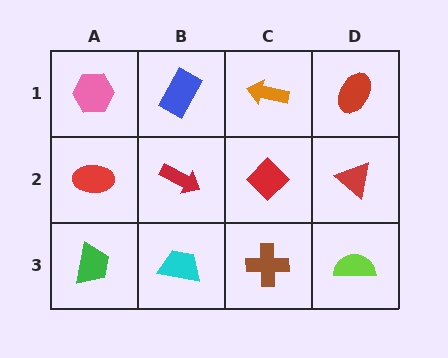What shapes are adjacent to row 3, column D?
A red triangle (row 2, column D), a brown cross (row 3, column C).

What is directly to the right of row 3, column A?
A cyan trapezoid.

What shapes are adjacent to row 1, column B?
A red arrow (row 2, column B), a pink hexagon (row 1, column A), an orange arrow (row 1, column C).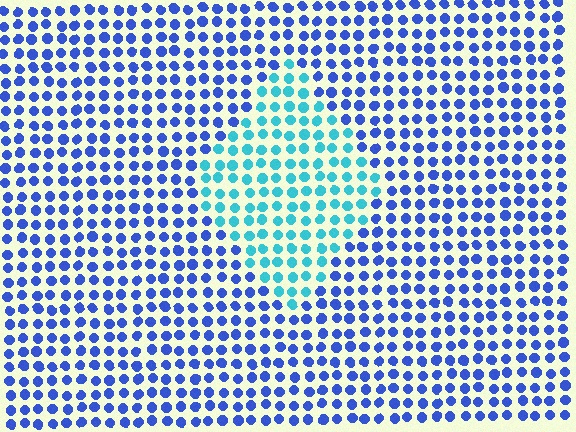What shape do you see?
I see a diamond.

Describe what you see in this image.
The image is filled with small blue elements in a uniform arrangement. A diamond-shaped region is visible where the elements are tinted to a slightly different hue, forming a subtle color boundary.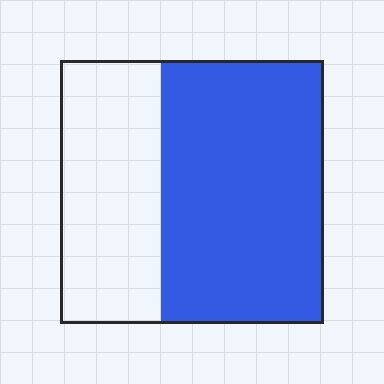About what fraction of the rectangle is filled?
About five eighths (5/8).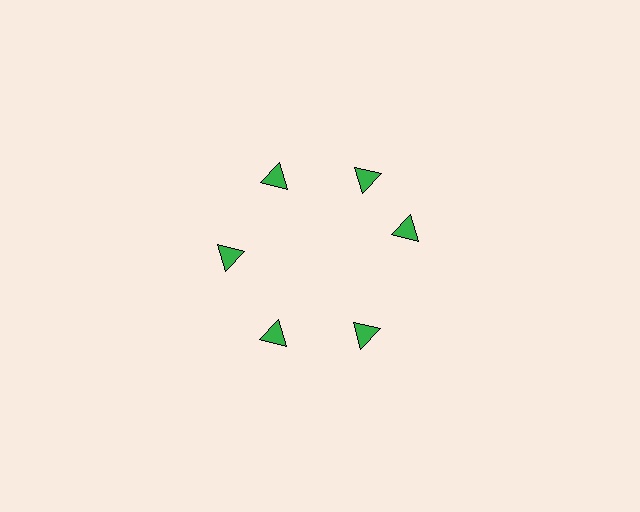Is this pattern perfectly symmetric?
No. The 6 green triangles are arranged in a ring, but one element near the 3 o'clock position is rotated out of alignment along the ring, breaking the 6-fold rotational symmetry.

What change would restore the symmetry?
The symmetry would be restored by rotating it back into even spacing with its neighbors so that all 6 triangles sit at equal angles and equal distance from the center.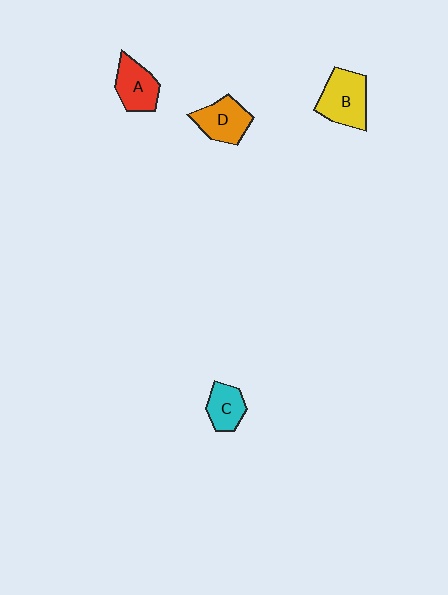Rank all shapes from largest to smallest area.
From largest to smallest: B (yellow), D (orange), A (red), C (cyan).